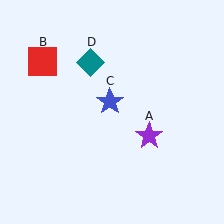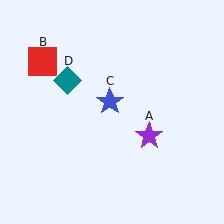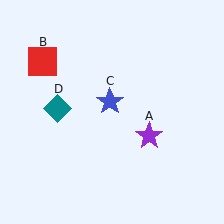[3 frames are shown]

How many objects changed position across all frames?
1 object changed position: teal diamond (object D).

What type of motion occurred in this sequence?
The teal diamond (object D) rotated counterclockwise around the center of the scene.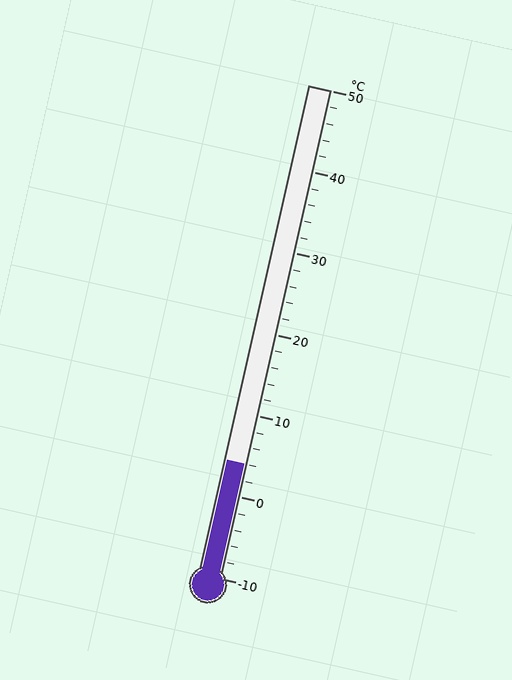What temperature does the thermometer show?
The thermometer shows approximately 4°C.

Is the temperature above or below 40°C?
The temperature is below 40°C.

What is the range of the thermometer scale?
The thermometer scale ranges from -10°C to 50°C.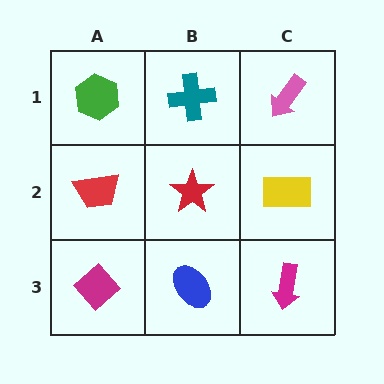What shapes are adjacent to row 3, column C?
A yellow rectangle (row 2, column C), a blue ellipse (row 3, column B).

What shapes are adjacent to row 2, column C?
A pink arrow (row 1, column C), a magenta arrow (row 3, column C), a red star (row 2, column B).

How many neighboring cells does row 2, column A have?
3.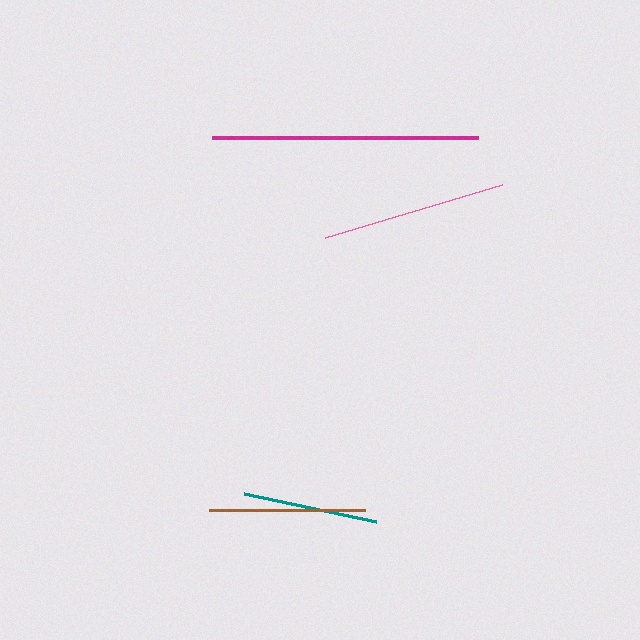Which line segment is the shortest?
The teal line is the shortest at approximately 135 pixels.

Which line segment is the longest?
The magenta line is the longest at approximately 266 pixels.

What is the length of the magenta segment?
The magenta segment is approximately 266 pixels long.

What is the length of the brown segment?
The brown segment is approximately 156 pixels long.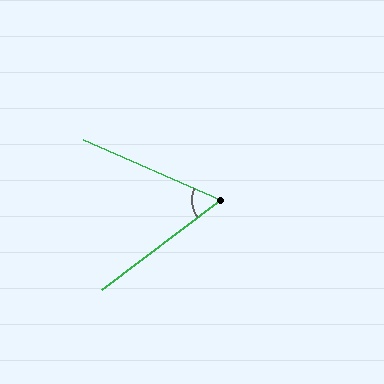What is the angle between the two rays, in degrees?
Approximately 61 degrees.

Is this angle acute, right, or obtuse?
It is acute.